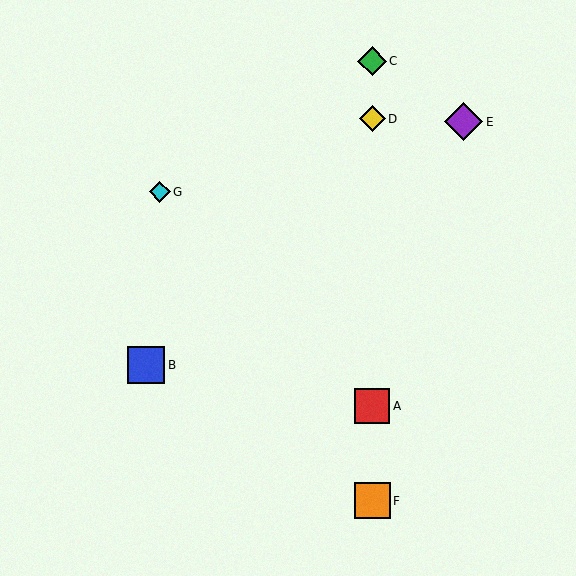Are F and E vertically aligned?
No, F is at x≈372 and E is at x≈464.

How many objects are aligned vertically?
4 objects (A, C, D, F) are aligned vertically.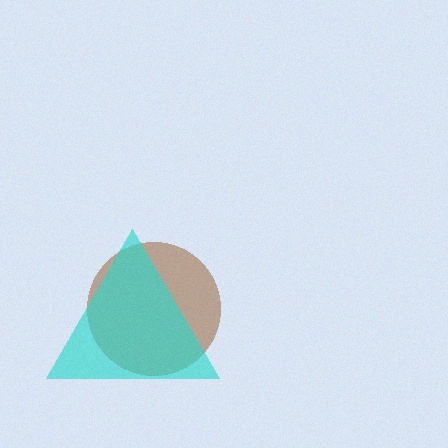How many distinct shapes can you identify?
There are 2 distinct shapes: a brown circle, a cyan triangle.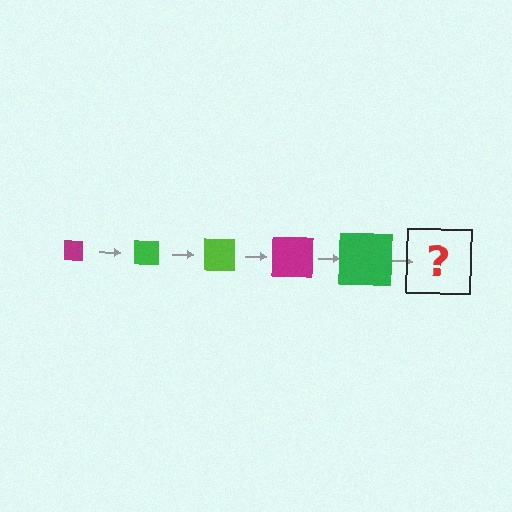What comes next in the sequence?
The next element should be a lime square, larger than the previous one.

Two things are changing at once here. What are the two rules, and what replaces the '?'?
The two rules are that the square grows larger each step and the color cycles through magenta, green, and lime. The '?' should be a lime square, larger than the previous one.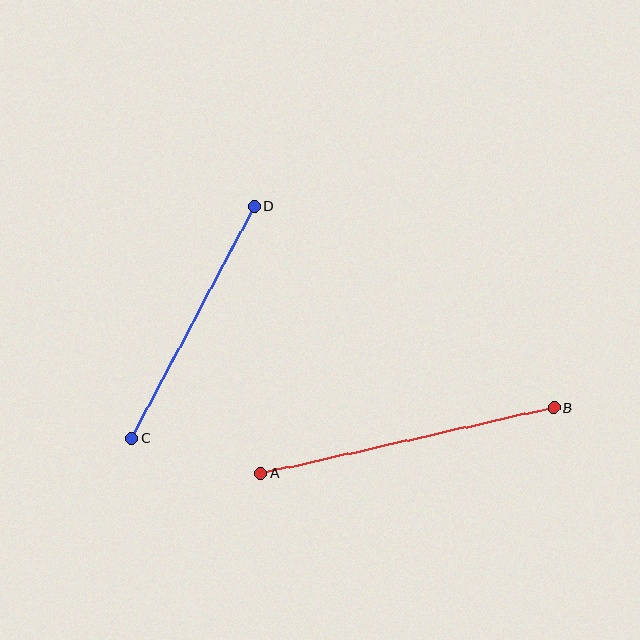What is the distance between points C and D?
The distance is approximately 263 pixels.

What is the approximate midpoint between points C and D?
The midpoint is at approximately (193, 322) pixels.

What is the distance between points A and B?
The distance is approximately 300 pixels.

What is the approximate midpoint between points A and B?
The midpoint is at approximately (407, 441) pixels.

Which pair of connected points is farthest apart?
Points A and B are farthest apart.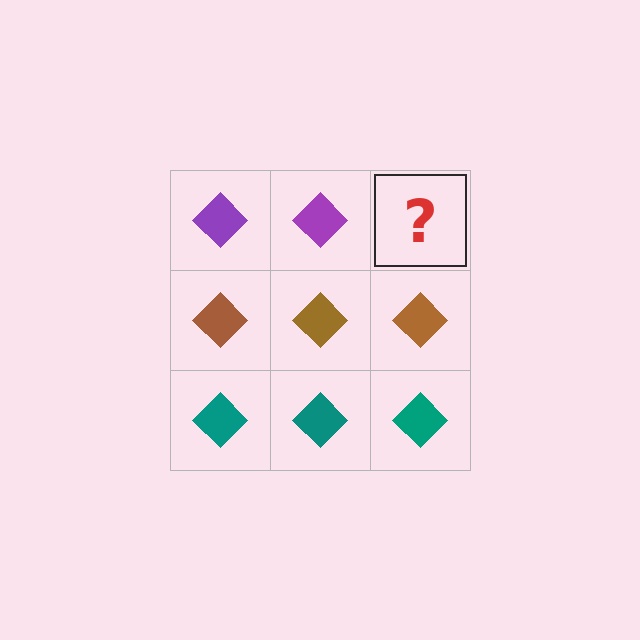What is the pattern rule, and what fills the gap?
The rule is that each row has a consistent color. The gap should be filled with a purple diamond.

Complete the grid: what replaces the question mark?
The question mark should be replaced with a purple diamond.